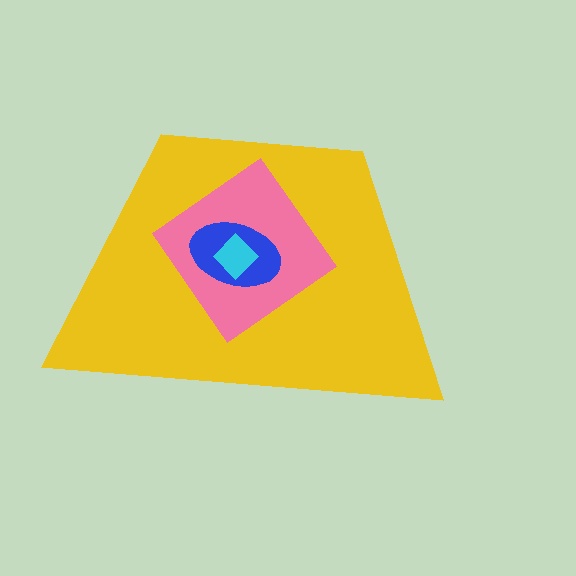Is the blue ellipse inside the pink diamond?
Yes.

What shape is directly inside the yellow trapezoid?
The pink diamond.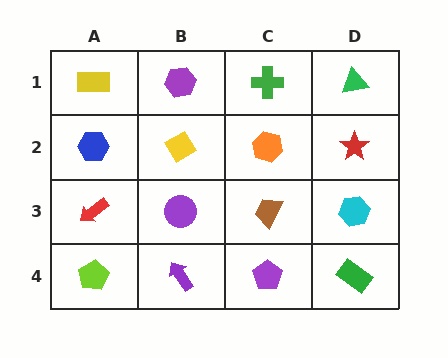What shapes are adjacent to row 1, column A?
A blue hexagon (row 2, column A), a purple hexagon (row 1, column B).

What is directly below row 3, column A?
A lime pentagon.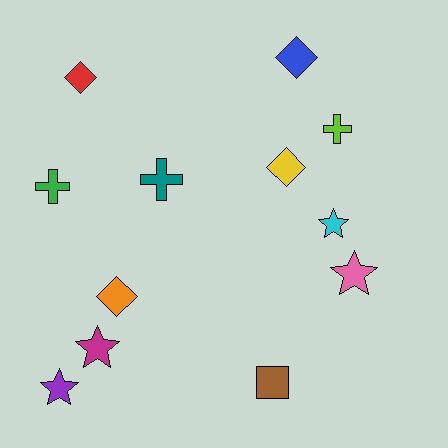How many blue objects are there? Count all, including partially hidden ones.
There is 1 blue object.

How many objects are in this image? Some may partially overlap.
There are 12 objects.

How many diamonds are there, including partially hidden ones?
There are 4 diamonds.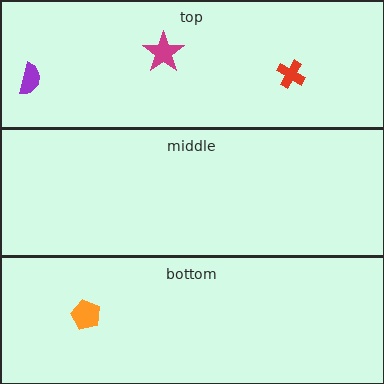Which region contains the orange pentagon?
The bottom region.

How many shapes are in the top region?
3.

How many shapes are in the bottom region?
1.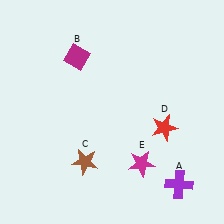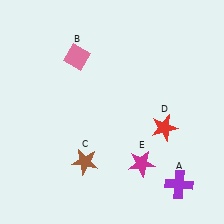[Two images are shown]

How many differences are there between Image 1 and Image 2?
There is 1 difference between the two images.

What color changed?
The diamond (B) changed from magenta in Image 1 to pink in Image 2.